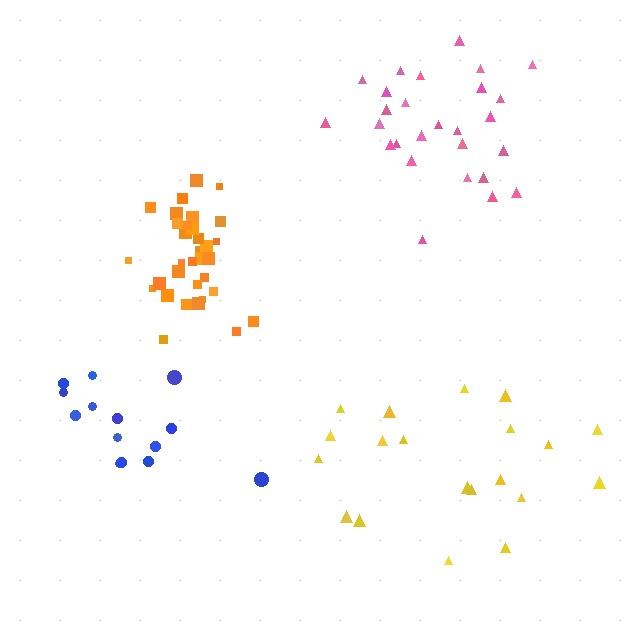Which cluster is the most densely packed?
Orange.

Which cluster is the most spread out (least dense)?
Blue.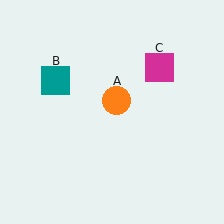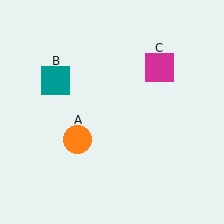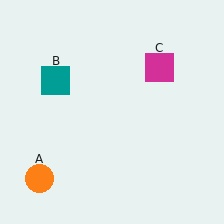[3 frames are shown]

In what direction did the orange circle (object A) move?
The orange circle (object A) moved down and to the left.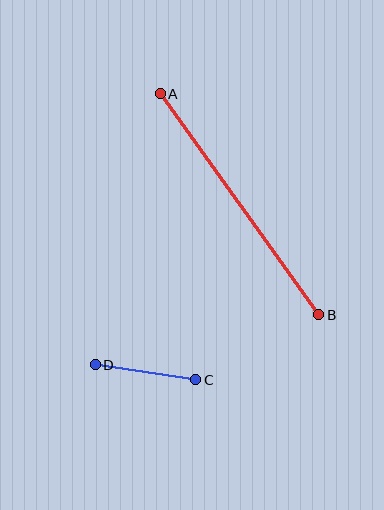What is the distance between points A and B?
The distance is approximately 272 pixels.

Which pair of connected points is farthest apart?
Points A and B are farthest apart.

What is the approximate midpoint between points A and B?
The midpoint is at approximately (239, 204) pixels.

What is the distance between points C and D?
The distance is approximately 101 pixels.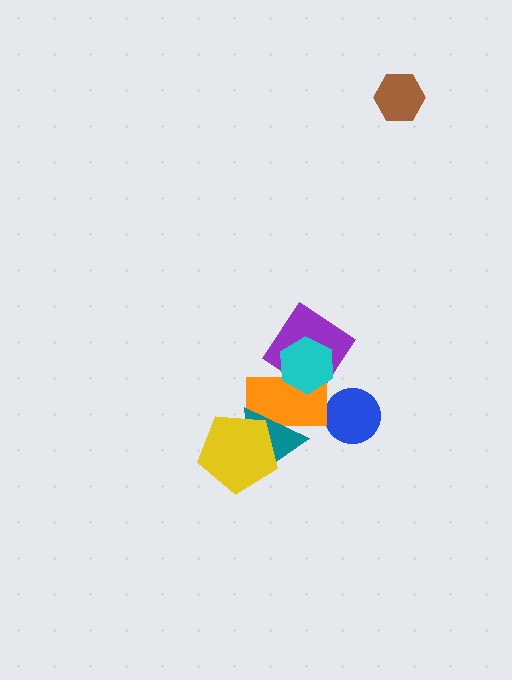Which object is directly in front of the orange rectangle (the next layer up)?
The teal triangle is directly in front of the orange rectangle.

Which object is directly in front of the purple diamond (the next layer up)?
The orange rectangle is directly in front of the purple diamond.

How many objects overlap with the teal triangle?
2 objects overlap with the teal triangle.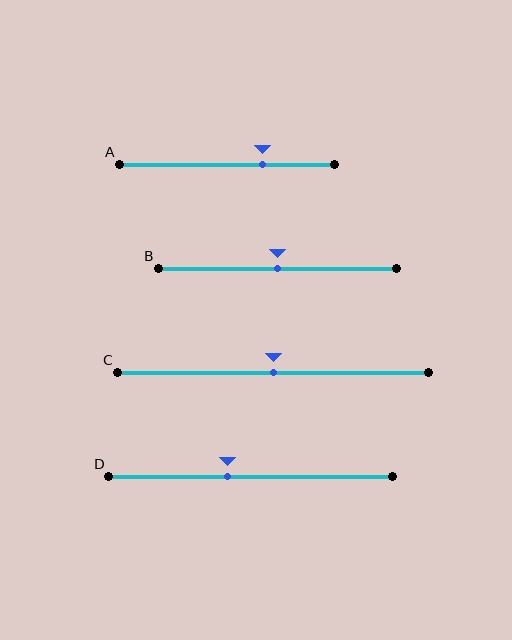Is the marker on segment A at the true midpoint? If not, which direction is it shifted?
No, the marker on segment A is shifted to the right by about 16% of the segment length.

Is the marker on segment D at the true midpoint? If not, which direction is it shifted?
No, the marker on segment D is shifted to the left by about 8% of the segment length.